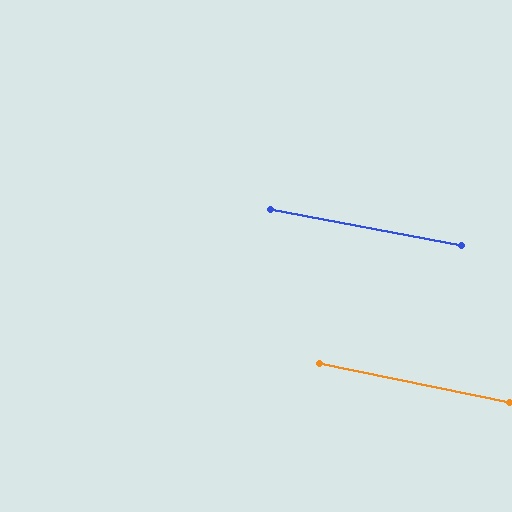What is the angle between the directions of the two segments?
Approximately 1 degree.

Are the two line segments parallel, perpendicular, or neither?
Parallel — their directions differ by only 0.8°.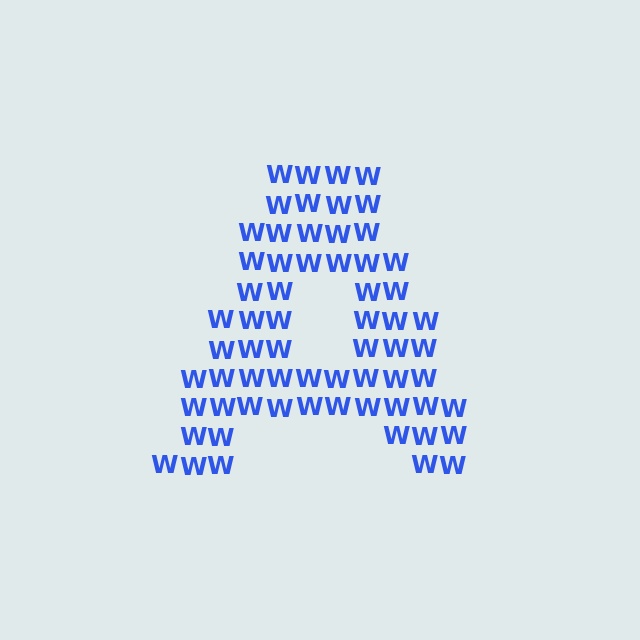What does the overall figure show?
The overall figure shows the letter A.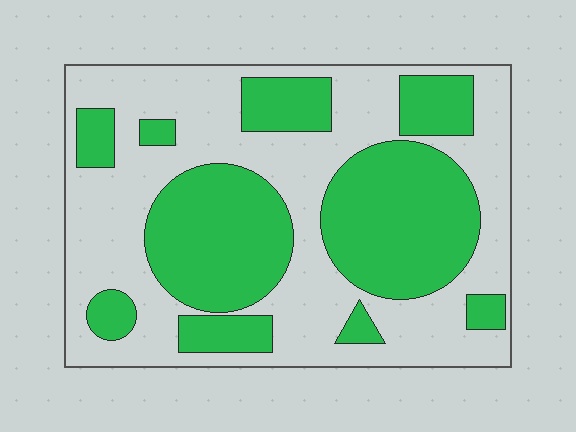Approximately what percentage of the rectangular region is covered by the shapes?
Approximately 45%.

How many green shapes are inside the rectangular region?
10.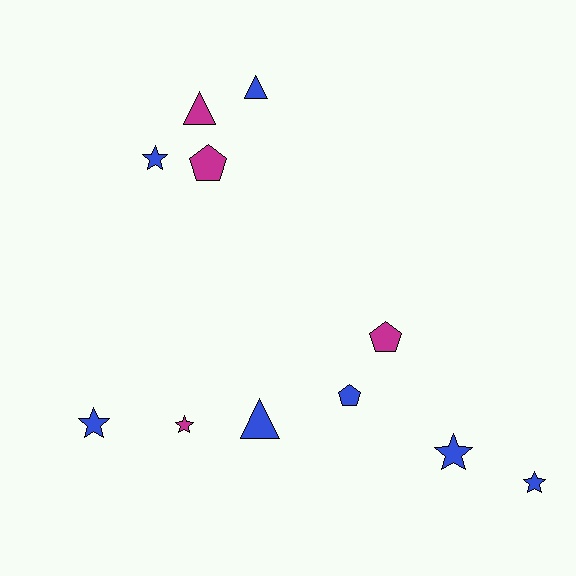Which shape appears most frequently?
Star, with 5 objects.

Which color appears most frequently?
Blue, with 7 objects.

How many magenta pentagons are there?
There are 2 magenta pentagons.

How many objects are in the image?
There are 11 objects.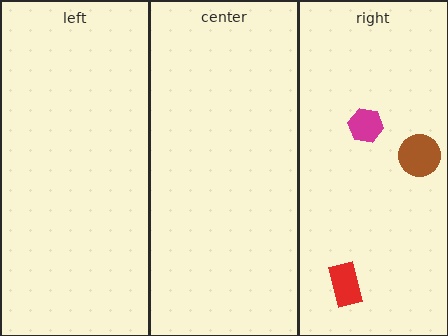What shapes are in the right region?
The brown circle, the red rectangle, the magenta hexagon.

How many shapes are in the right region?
3.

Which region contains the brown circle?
The right region.